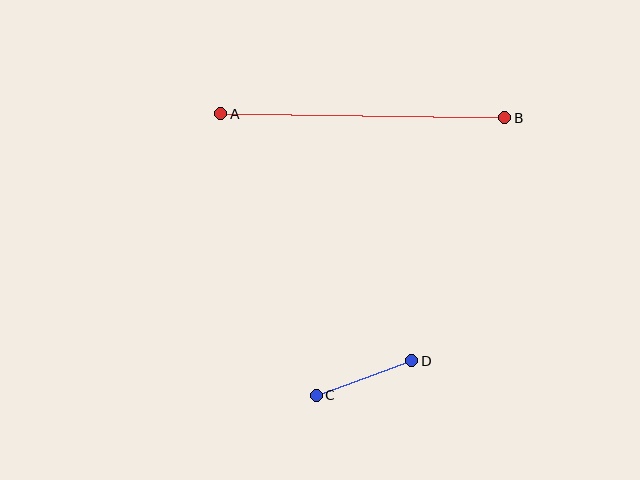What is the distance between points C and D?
The distance is approximately 101 pixels.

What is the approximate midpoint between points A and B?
The midpoint is at approximately (363, 116) pixels.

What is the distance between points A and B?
The distance is approximately 284 pixels.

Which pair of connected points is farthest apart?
Points A and B are farthest apart.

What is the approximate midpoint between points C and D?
The midpoint is at approximately (364, 378) pixels.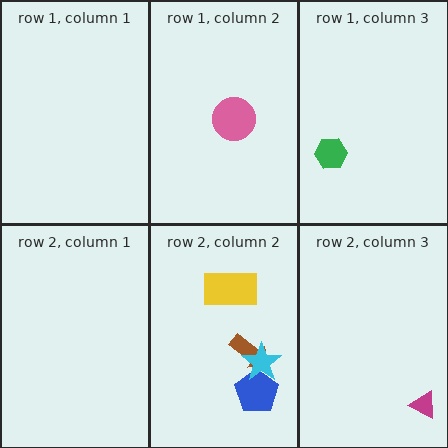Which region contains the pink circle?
The row 1, column 2 region.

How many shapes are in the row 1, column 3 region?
1.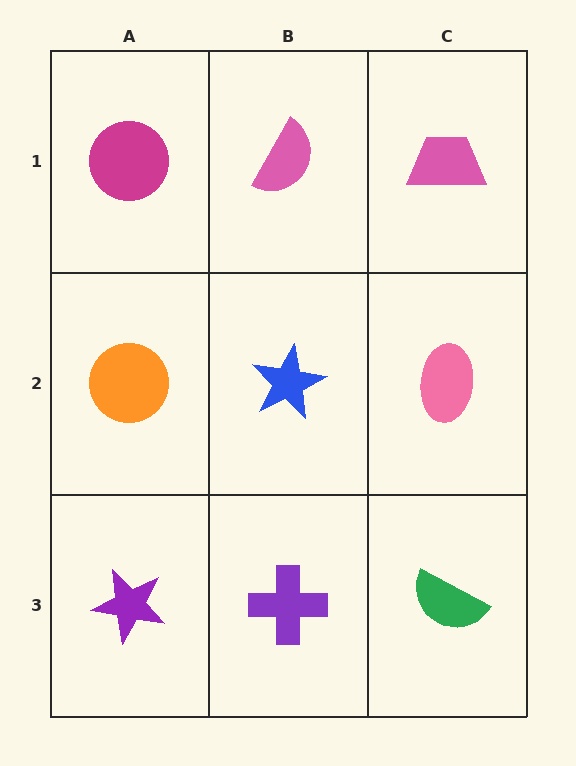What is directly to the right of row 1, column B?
A pink trapezoid.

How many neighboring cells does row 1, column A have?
2.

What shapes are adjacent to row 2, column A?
A magenta circle (row 1, column A), a purple star (row 3, column A), a blue star (row 2, column B).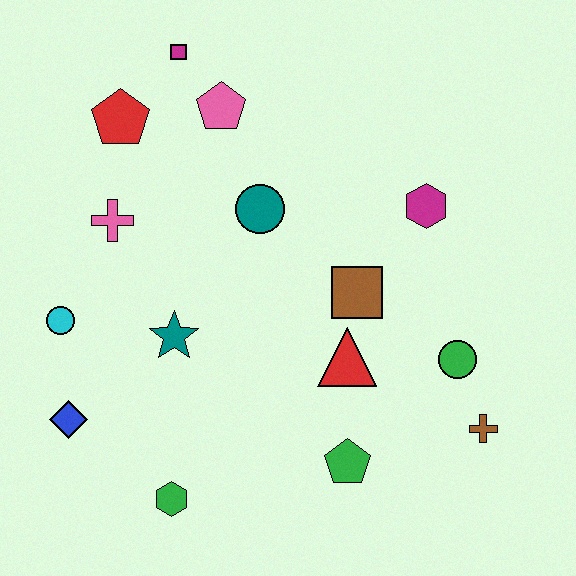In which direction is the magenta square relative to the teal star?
The magenta square is above the teal star.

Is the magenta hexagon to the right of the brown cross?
No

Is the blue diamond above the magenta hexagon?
No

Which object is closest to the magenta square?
The pink pentagon is closest to the magenta square.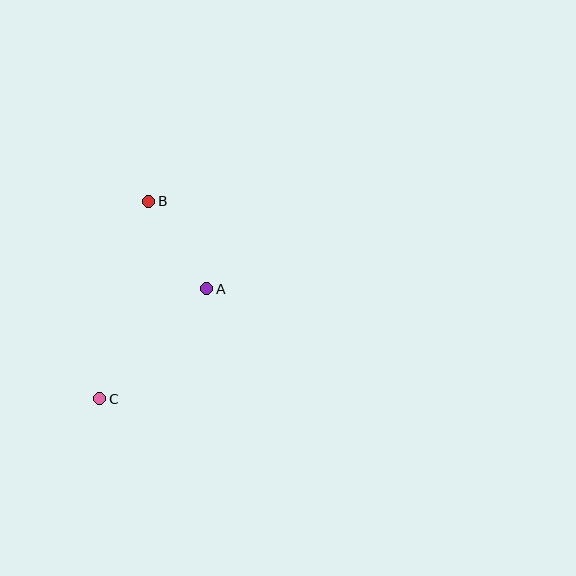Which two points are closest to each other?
Points A and B are closest to each other.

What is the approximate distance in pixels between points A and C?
The distance between A and C is approximately 153 pixels.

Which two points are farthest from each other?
Points B and C are farthest from each other.